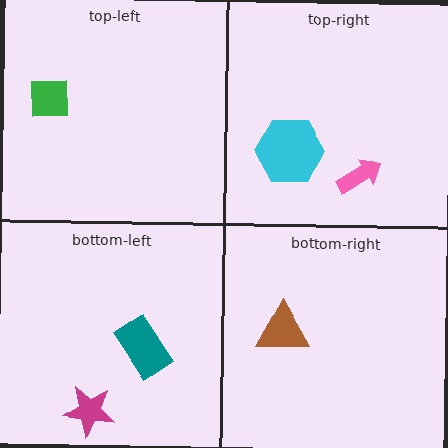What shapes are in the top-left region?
The green square.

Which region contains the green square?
The top-left region.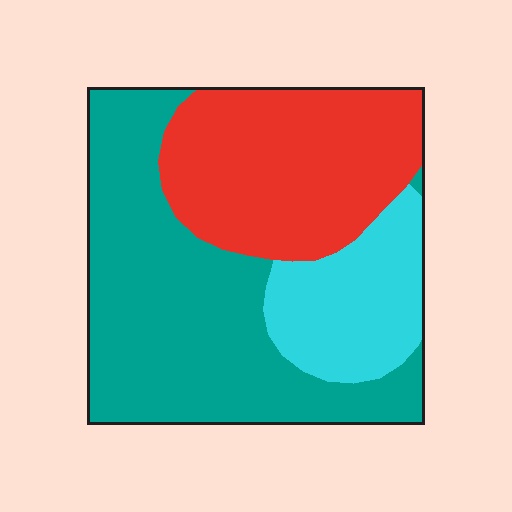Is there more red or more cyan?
Red.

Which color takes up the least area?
Cyan, at roughly 20%.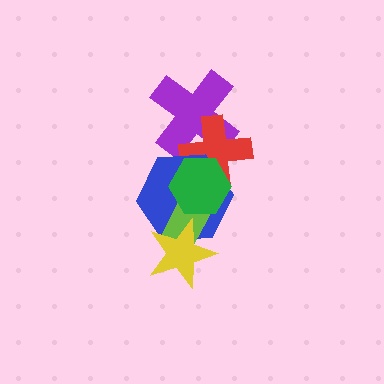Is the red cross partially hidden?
Yes, it is partially covered by another shape.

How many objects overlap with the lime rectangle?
3 objects overlap with the lime rectangle.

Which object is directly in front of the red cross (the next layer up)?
The blue hexagon is directly in front of the red cross.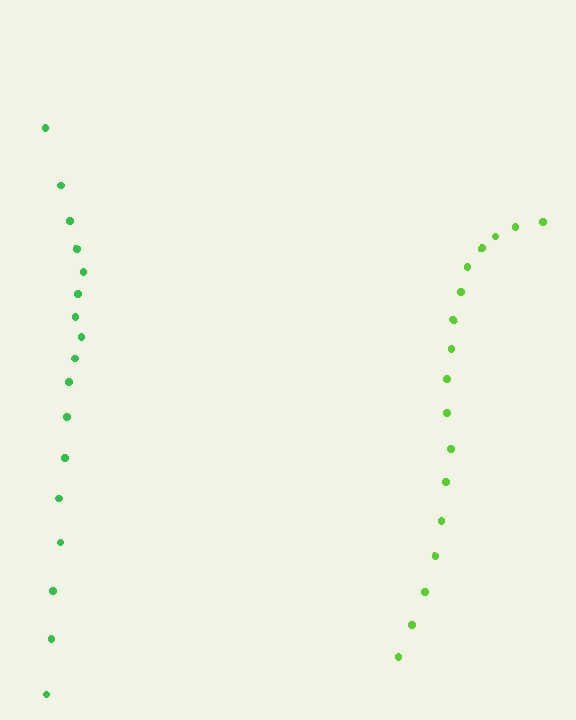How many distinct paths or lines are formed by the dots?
There are 2 distinct paths.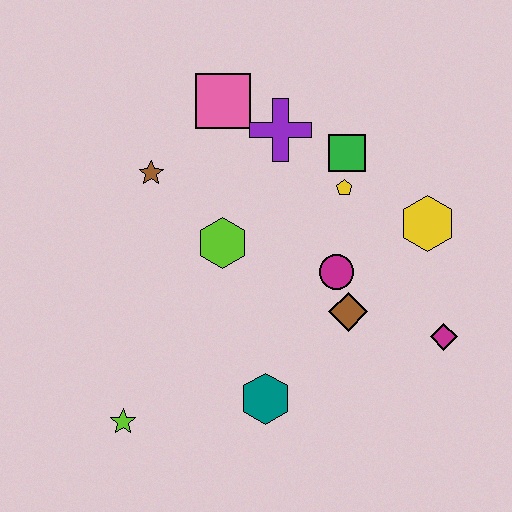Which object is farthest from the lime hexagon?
The magenta diamond is farthest from the lime hexagon.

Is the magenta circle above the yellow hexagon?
No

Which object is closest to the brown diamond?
The magenta circle is closest to the brown diamond.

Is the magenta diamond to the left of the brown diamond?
No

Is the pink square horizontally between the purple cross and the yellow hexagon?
No